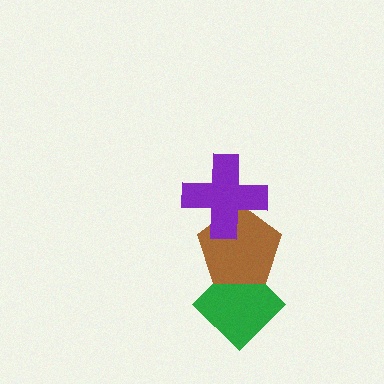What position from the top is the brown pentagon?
The brown pentagon is 2nd from the top.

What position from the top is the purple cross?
The purple cross is 1st from the top.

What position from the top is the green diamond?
The green diamond is 3rd from the top.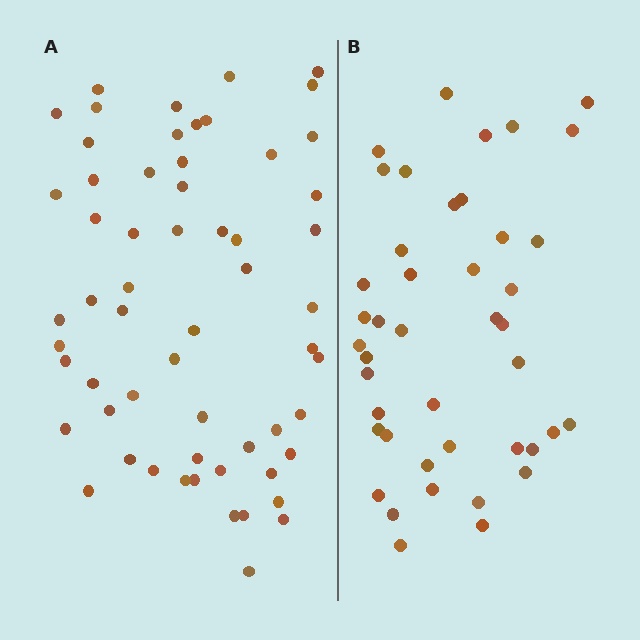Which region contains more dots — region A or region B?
Region A (the left region) has more dots.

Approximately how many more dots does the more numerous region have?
Region A has approximately 15 more dots than region B.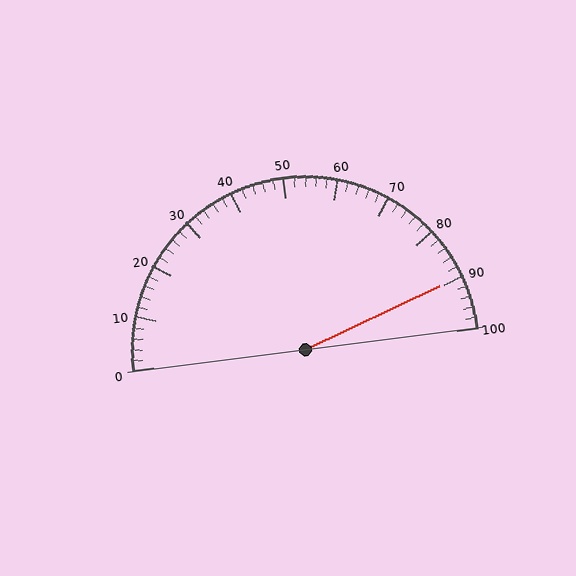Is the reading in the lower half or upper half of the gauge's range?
The reading is in the upper half of the range (0 to 100).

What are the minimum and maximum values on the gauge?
The gauge ranges from 0 to 100.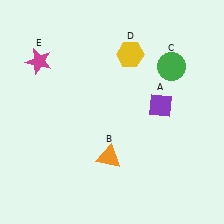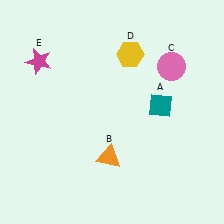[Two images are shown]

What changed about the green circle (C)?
In Image 1, C is green. In Image 2, it changed to pink.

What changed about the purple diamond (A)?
In Image 1, A is purple. In Image 2, it changed to teal.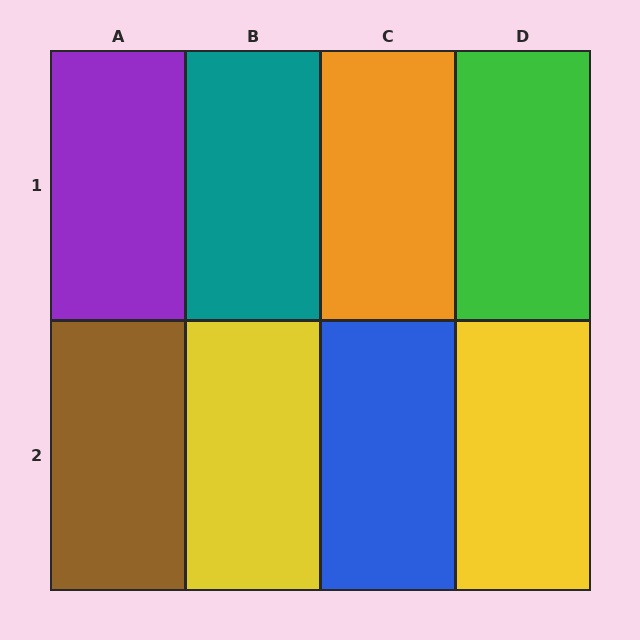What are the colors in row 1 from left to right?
Purple, teal, orange, green.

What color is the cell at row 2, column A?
Brown.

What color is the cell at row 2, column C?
Blue.